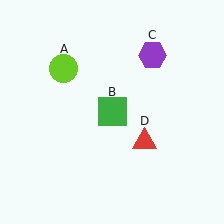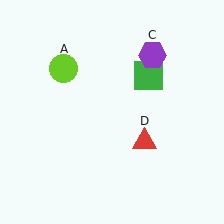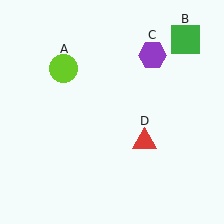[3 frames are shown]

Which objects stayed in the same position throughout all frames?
Lime circle (object A) and purple hexagon (object C) and red triangle (object D) remained stationary.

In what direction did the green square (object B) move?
The green square (object B) moved up and to the right.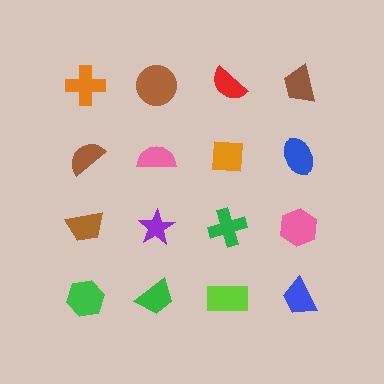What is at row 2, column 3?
An orange square.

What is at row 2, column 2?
A pink semicircle.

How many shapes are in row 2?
4 shapes.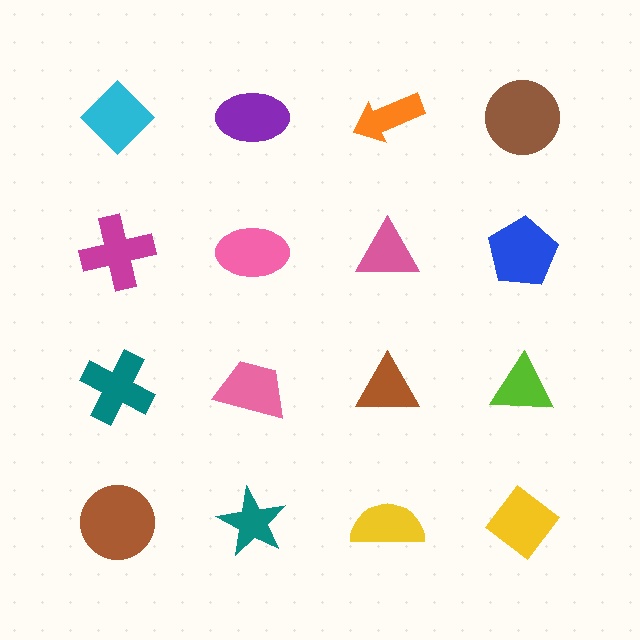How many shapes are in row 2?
4 shapes.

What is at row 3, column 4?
A lime triangle.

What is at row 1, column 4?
A brown circle.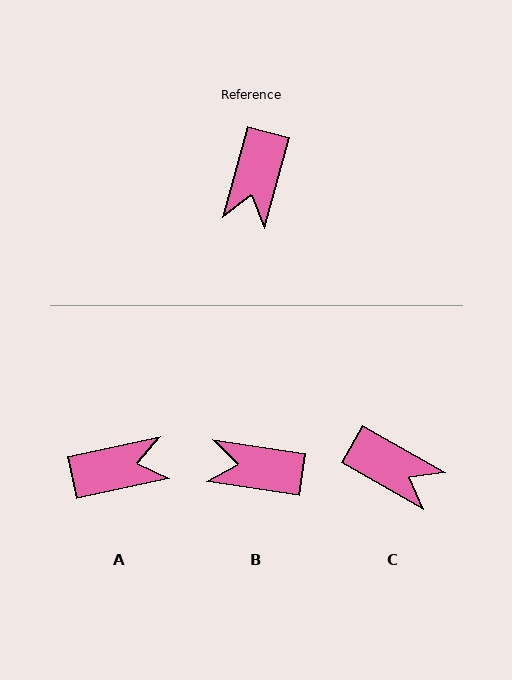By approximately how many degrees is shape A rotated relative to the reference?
Approximately 117 degrees counter-clockwise.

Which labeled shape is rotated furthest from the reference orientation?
A, about 117 degrees away.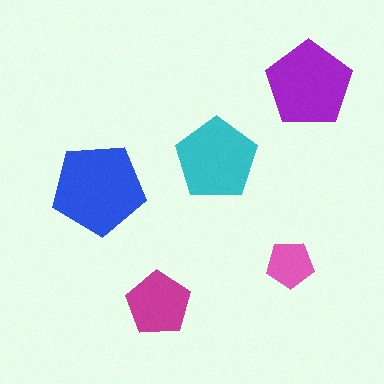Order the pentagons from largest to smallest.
the blue one, the purple one, the cyan one, the magenta one, the pink one.